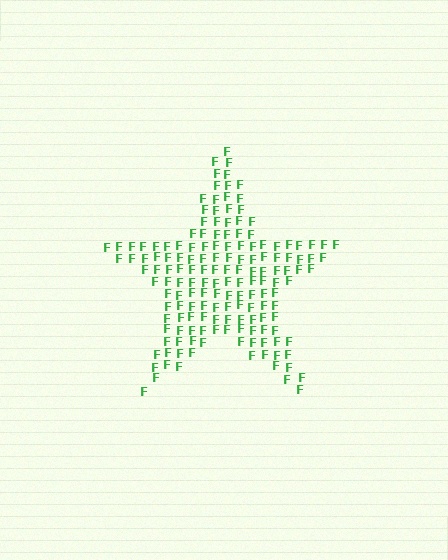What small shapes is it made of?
It is made of small letter F's.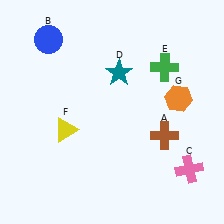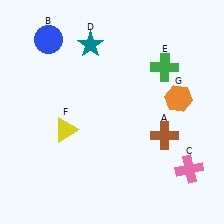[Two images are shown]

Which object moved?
The teal star (D) moved left.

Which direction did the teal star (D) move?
The teal star (D) moved left.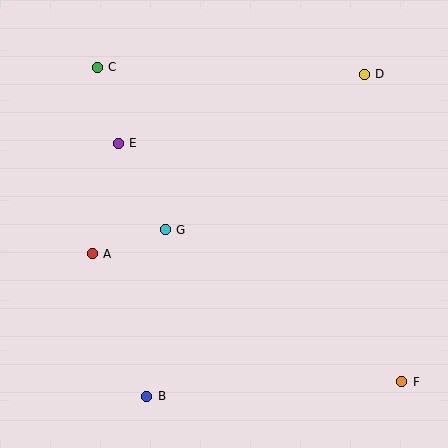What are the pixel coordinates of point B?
Point B is at (147, 396).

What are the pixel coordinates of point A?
Point A is at (92, 254).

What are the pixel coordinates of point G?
Point G is at (165, 230).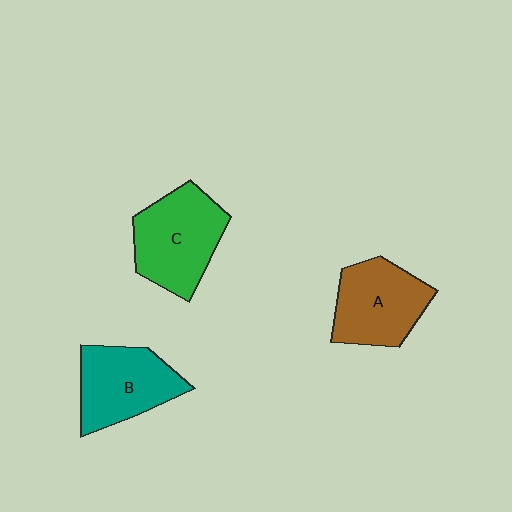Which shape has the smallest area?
Shape B (teal).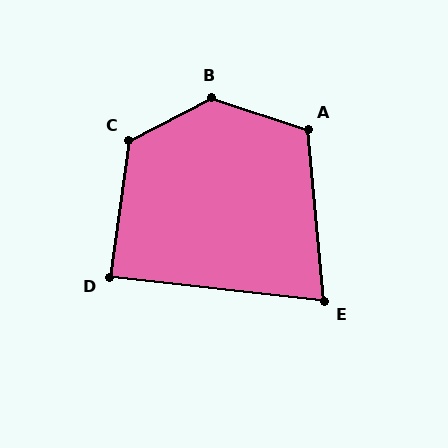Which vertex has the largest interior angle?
B, at approximately 135 degrees.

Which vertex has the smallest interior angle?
E, at approximately 78 degrees.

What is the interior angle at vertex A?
Approximately 113 degrees (obtuse).